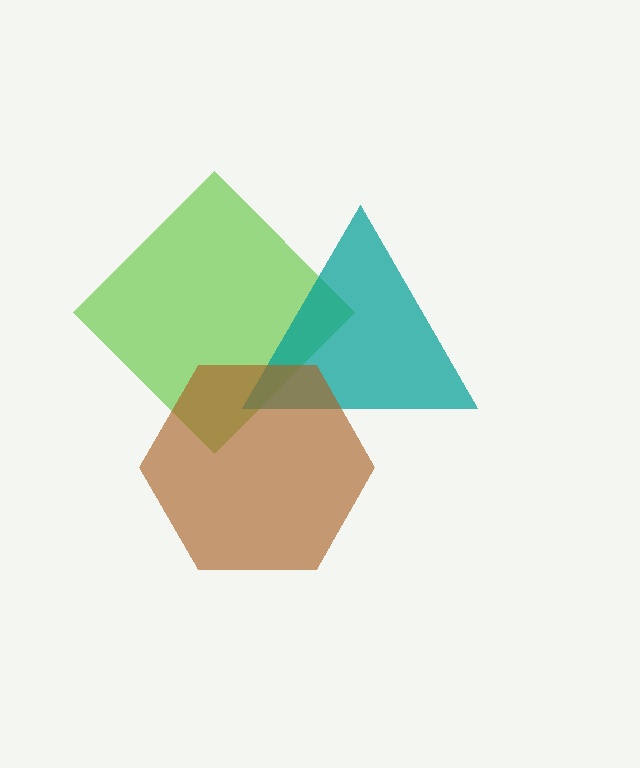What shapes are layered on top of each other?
The layered shapes are: a lime diamond, a teal triangle, a brown hexagon.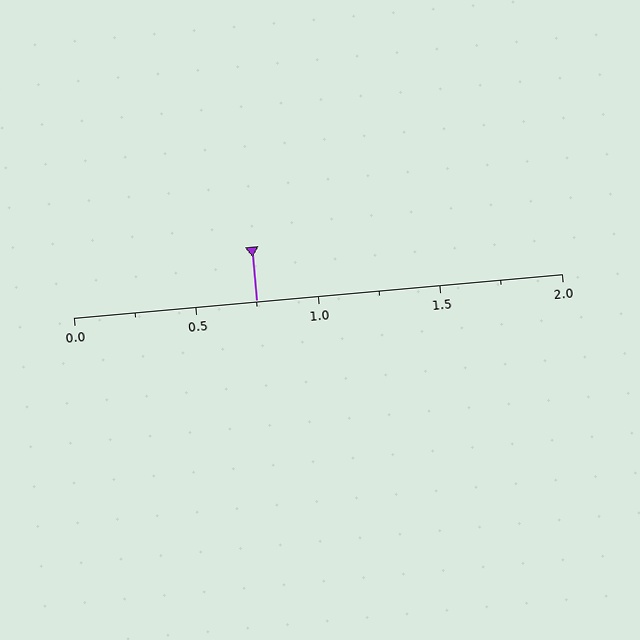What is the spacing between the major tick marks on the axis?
The major ticks are spaced 0.5 apart.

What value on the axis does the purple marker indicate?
The marker indicates approximately 0.75.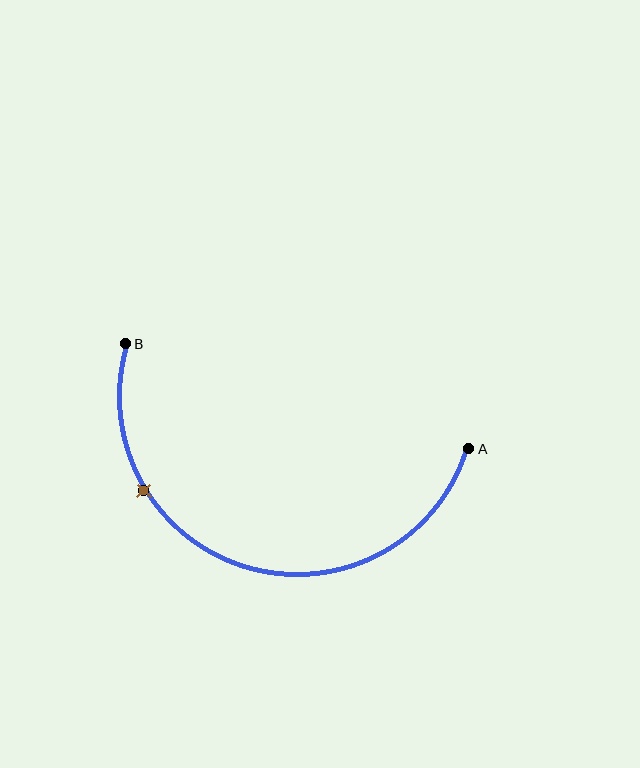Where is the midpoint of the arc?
The arc midpoint is the point on the curve farthest from the straight line joining A and B. It sits below that line.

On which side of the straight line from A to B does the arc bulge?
The arc bulges below the straight line connecting A and B.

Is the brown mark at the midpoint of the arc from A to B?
No. The brown mark lies on the arc but is closer to endpoint B. The arc midpoint would be at the point on the curve equidistant along the arc from both A and B.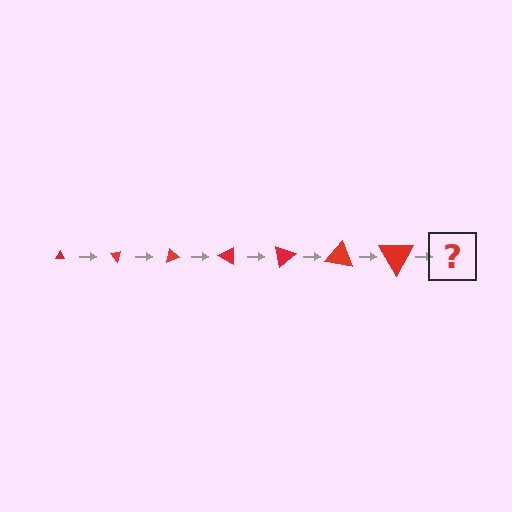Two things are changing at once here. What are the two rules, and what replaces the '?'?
The two rules are that the triangle grows larger each step and it rotates 50 degrees each step. The '?' should be a triangle, larger than the previous one and rotated 350 degrees from the start.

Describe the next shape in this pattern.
It should be a triangle, larger than the previous one and rotated 350 degrees from the start.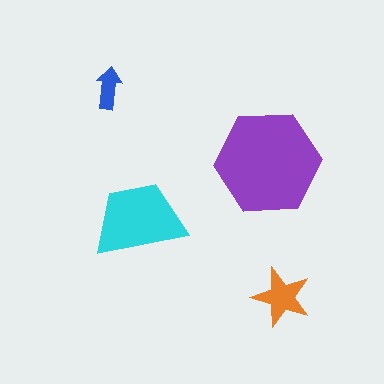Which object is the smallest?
The blue arrow.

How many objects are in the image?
There are 4 objects in the image.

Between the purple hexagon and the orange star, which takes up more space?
The purple hexagon.